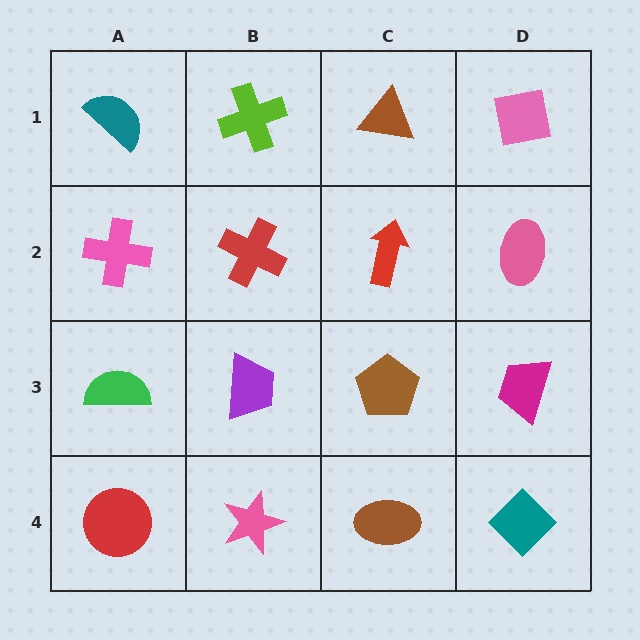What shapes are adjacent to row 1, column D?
A pink ellipse (row 2, column D), a brown triangle (row 1, column C).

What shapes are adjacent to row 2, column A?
A teal semicircle (row 1, column A), a green semicircle (row 3, column A), a red cross (row 2, column B).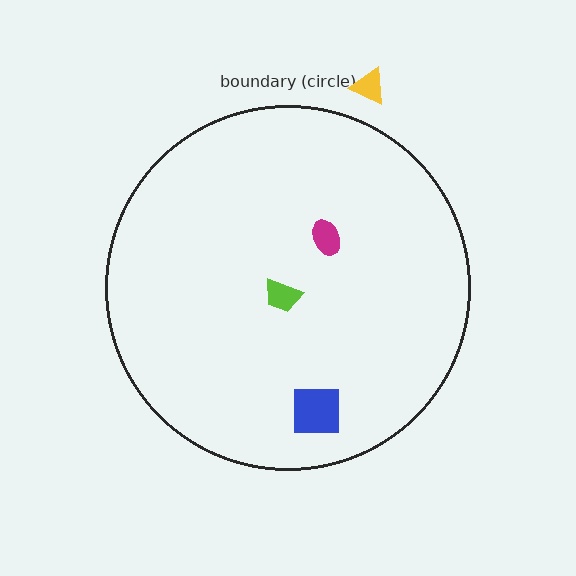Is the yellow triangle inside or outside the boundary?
Outside.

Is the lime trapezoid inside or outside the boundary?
Inside.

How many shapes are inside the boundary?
3 inside, 1 outside.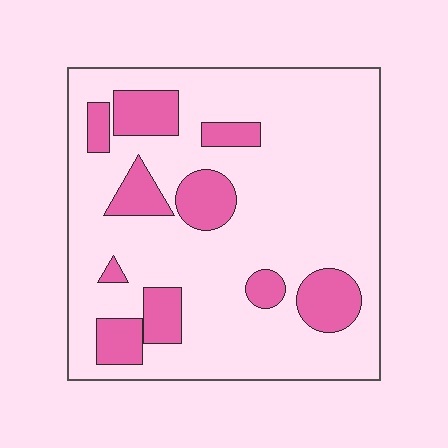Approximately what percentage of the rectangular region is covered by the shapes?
Approximately 20%.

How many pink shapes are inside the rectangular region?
10.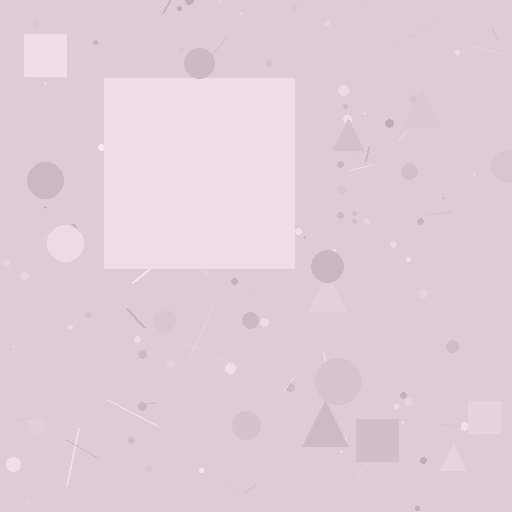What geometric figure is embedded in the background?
A square is embedded in the background.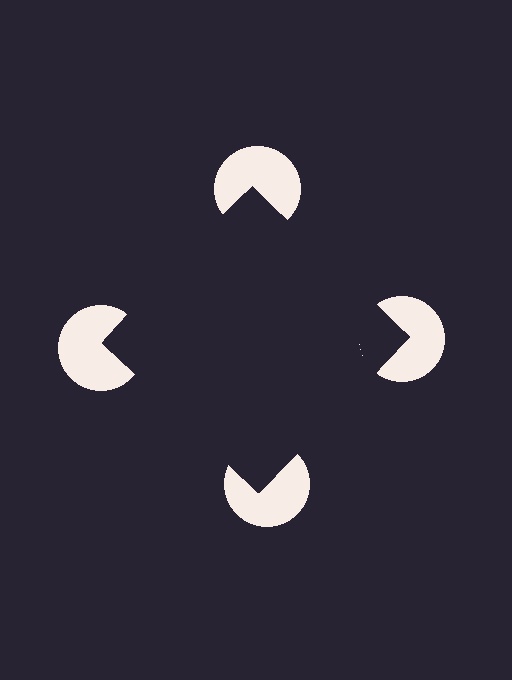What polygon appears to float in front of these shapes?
An illusory square — its edges are inferred from the aligned wedge cuts in the pac-man discs, not physically drawn.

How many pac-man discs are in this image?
There are 4 — one at each vertex of the illusory square.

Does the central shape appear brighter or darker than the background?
It typically appears slightly darker than the background, even though no actual brightness change is drawn.